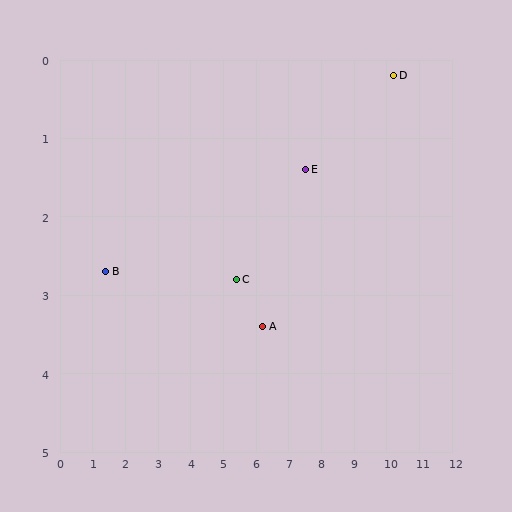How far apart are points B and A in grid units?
Points B and A are about 4.9 grid units apart.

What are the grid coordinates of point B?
Point B is at approximately (1.4, 2.7).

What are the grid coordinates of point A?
Point A is at approximately (6.2, 3.4).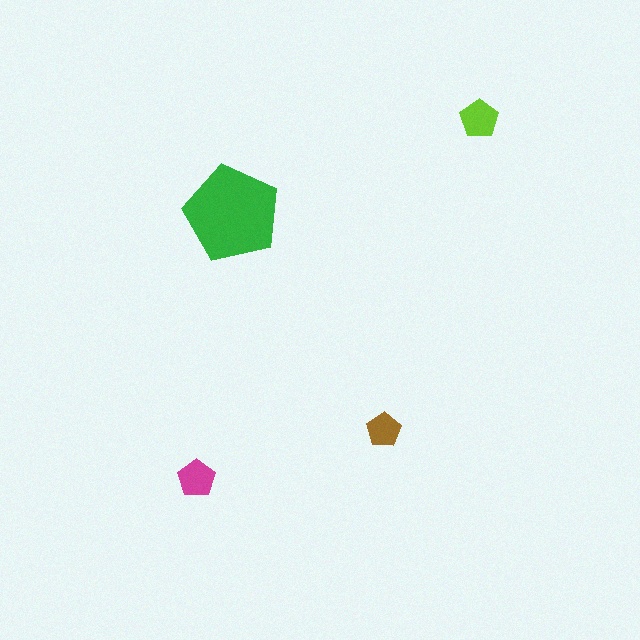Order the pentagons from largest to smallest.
the green one, the lime one, the magenta one, the brown one.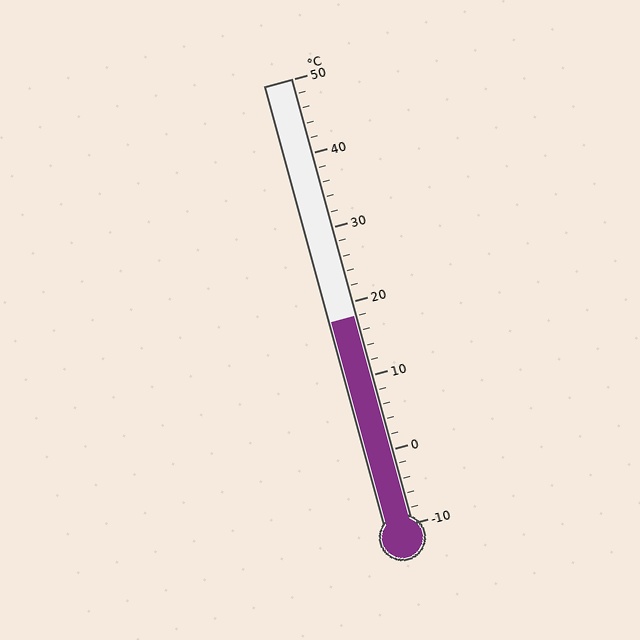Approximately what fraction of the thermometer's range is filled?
The thermometer is filled to approximately 45% of its range.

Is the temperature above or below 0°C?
The temperature is above 0°C.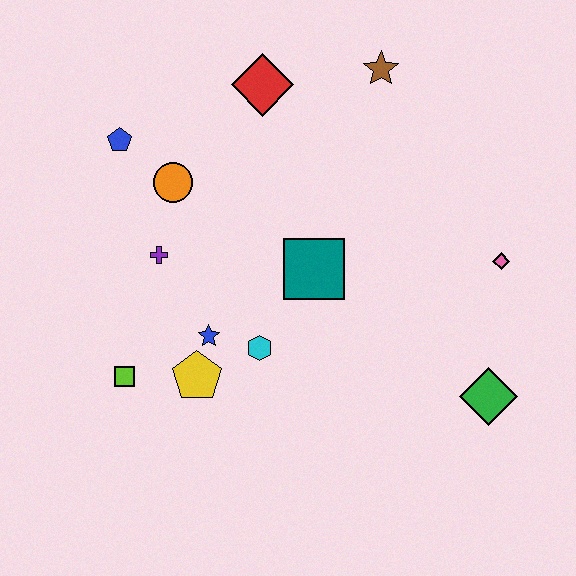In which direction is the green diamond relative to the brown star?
The green diamond is below the brown star.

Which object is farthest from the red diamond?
The green diamond is farthest from the red diamond.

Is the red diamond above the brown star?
No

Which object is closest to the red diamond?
The brown star is closest to the red diamond.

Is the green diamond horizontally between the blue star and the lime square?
No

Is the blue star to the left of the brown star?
Yes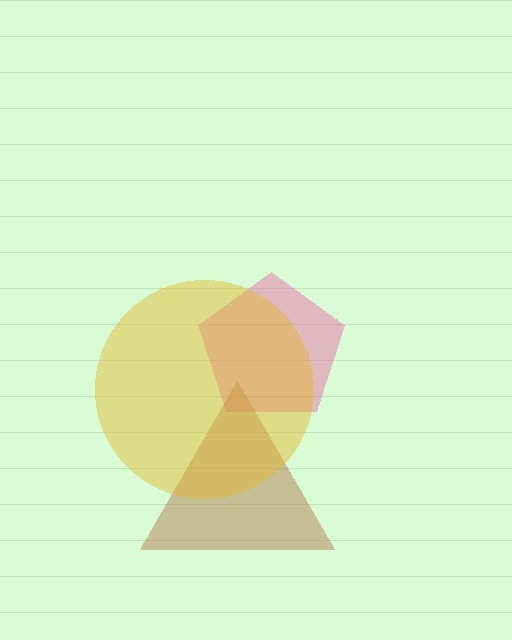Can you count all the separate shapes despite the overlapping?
Yes, there are 3 separate shapes.